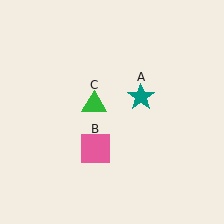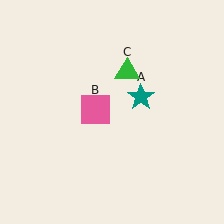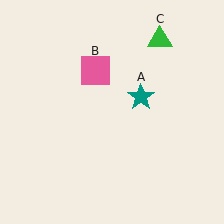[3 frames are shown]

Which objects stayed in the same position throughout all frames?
Teal star (object A) remained stationary.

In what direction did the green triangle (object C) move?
The green triangle (object C) moved up and to the right.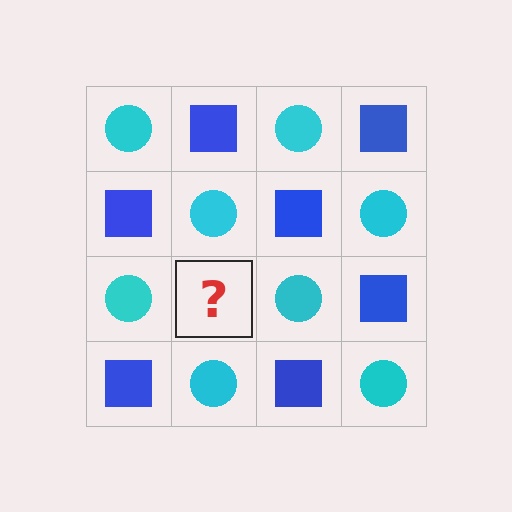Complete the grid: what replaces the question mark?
The question mark should be replaced with a blue square.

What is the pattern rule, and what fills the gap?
The rule is that it alternates cyan circle and blue square in a checkerboard pattern. The gap should be filled with a blue square.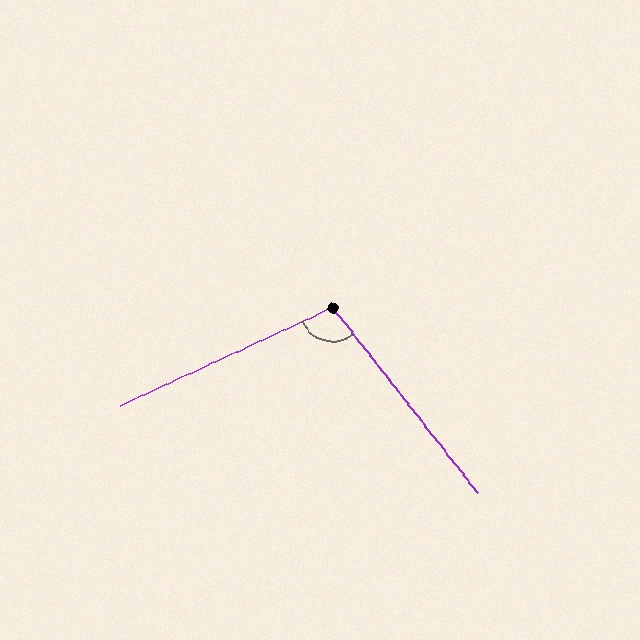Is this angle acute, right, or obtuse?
It is obtuse.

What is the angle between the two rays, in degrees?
Approximately 103 degrees.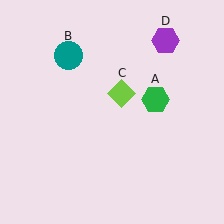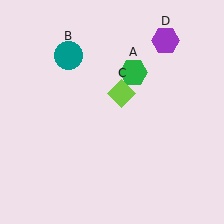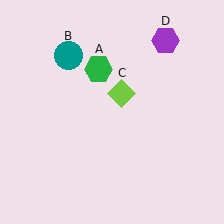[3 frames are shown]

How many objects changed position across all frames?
1 object changed position: green hexagon (object A).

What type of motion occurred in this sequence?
The green hexagon (object A) rotated counterclockwise around the center of the scene.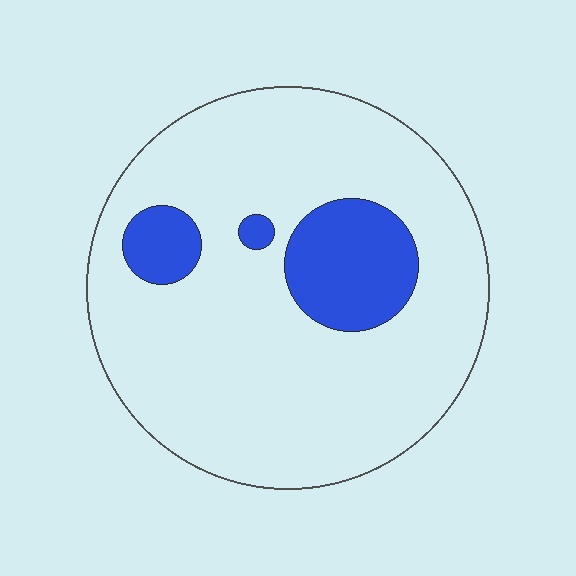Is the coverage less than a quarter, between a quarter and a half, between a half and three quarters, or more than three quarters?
Less than a quarter.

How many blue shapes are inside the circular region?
3.